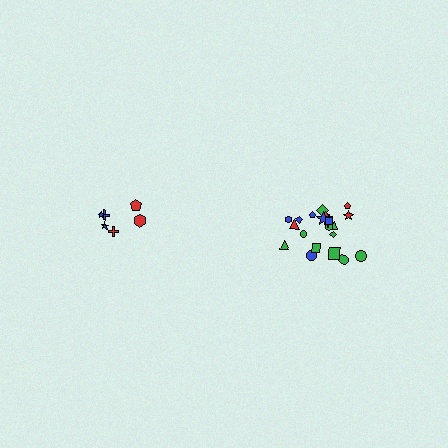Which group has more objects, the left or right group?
The right group.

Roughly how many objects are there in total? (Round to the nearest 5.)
Roughly 30 objects in total.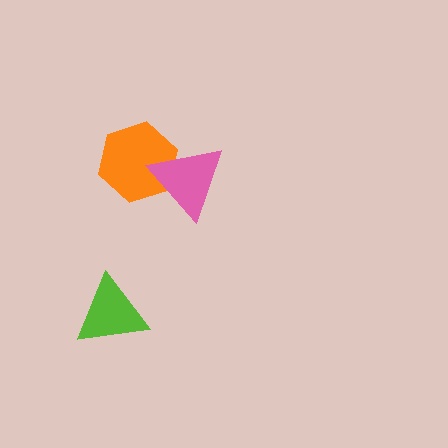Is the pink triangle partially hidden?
No, no other shape covers it.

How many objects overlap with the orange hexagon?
1 object overlaps with the orange hexagon.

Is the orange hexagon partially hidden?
Yes, it is partially covered by another shape.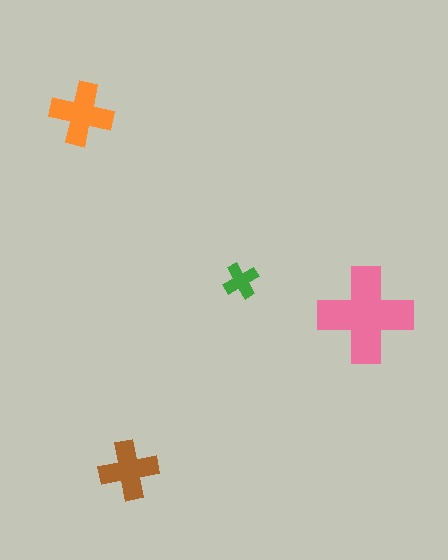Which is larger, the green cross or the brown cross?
The brown one.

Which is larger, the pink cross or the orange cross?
The pink one.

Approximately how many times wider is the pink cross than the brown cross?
About 1.5 times wider.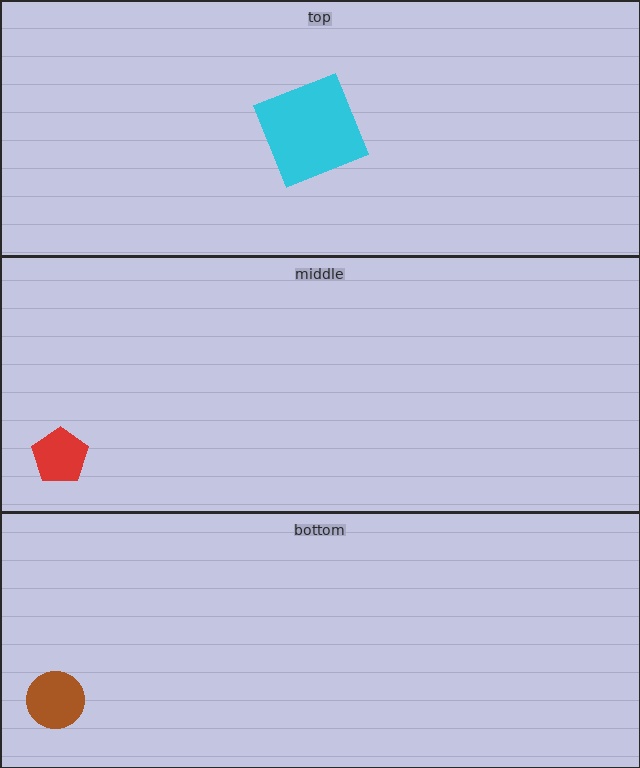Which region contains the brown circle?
The bottom region.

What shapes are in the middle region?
The red pentagon.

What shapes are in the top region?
The cyan square.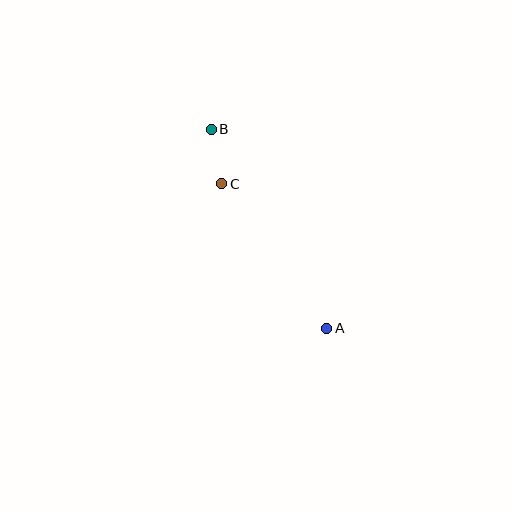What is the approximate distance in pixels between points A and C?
The distance between A and C is approximately 179 pixels.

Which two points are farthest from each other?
Points A and B are farthest from each other.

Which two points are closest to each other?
Points B and C are closest to each other.